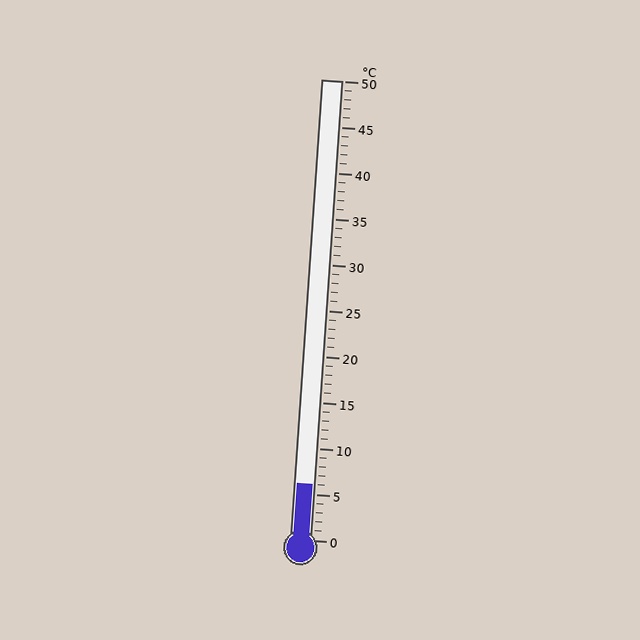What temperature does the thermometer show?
The thermometer shows approximately 6°C.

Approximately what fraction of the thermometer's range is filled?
The thermometer is filled to approximately 10% of its range.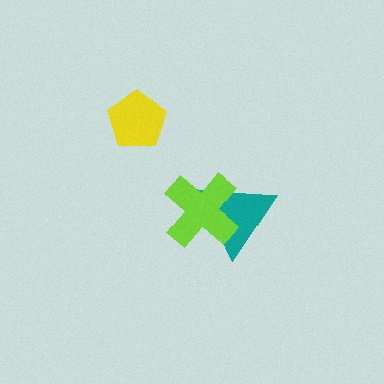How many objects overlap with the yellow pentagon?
0 objects overlap with the yellow pentagon.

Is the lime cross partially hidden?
No, no other shape covers it.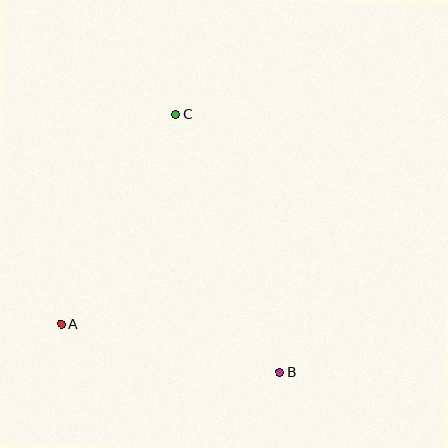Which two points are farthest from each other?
Points B and C are farthest from each other.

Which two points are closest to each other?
Points A and B are closest to each other.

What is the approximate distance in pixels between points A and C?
The distance between A and C is approximately 239 pixels.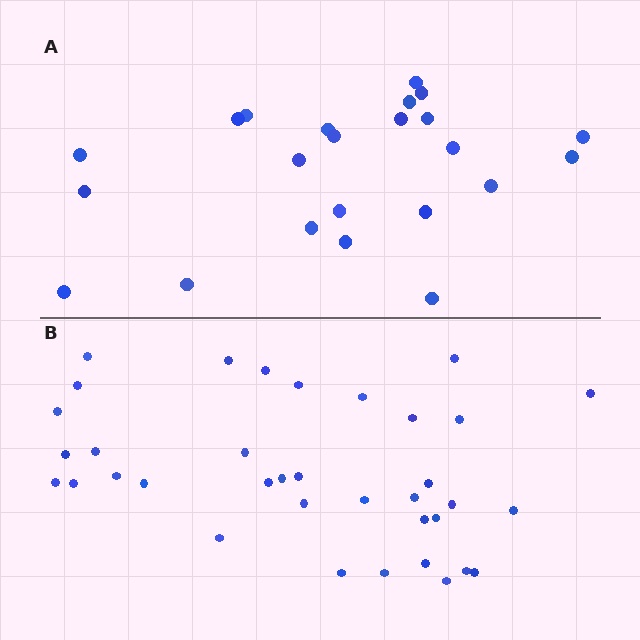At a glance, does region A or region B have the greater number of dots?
Region B (the bottom region) has more dots.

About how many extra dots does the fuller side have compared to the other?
Region B has approximately 15 more dots than region A.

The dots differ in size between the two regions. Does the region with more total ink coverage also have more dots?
No. Region A has more total ink coverage because its dots are larger, but region B actually contains more individual dots. Total area can be misleading — the number of items is what matters here.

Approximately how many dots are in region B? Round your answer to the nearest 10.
About 40 dots. (The exact count is 36, which rounds to 40.)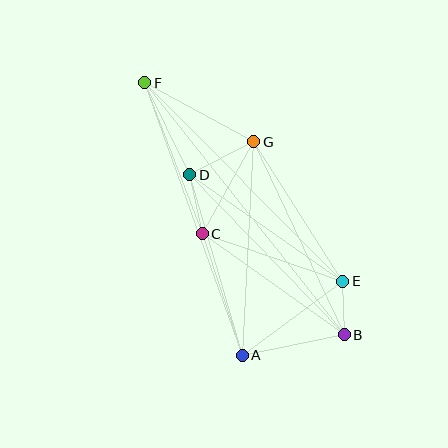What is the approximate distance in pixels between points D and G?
The distance between D and G is approximately 72 pixels.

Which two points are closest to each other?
Points B and E are closest to each other.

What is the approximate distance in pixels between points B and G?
The distance between B and G is approximately 213 pixels.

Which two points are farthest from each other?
Points B and F are farthest from each other.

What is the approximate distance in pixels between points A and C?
The distance between A and C is approximately 128 pixels.